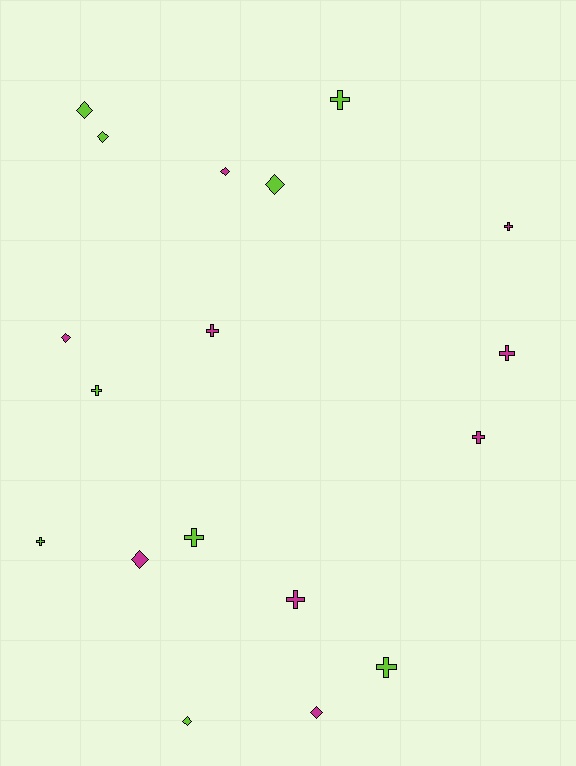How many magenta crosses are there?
There are 5 magenta crosses.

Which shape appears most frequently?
Cross, with 10 objects.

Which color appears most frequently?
Magenta, with 9 objects.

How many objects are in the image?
There are 18 objects.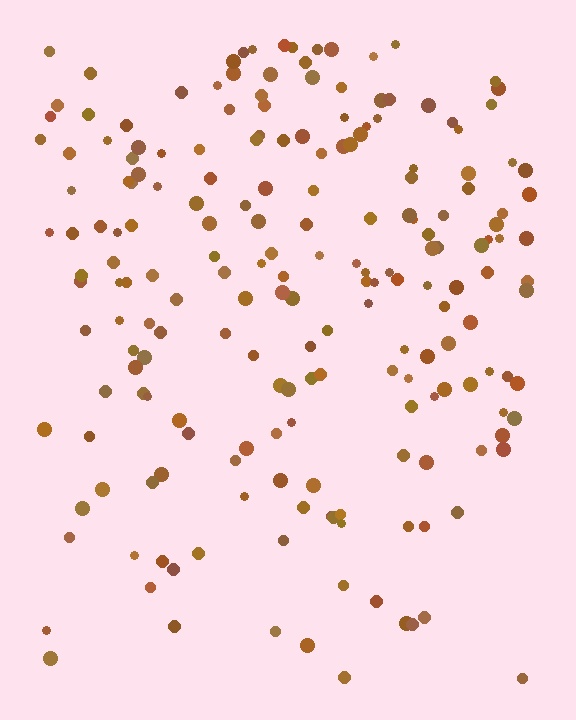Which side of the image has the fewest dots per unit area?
The bottom.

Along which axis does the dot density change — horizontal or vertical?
Vertical.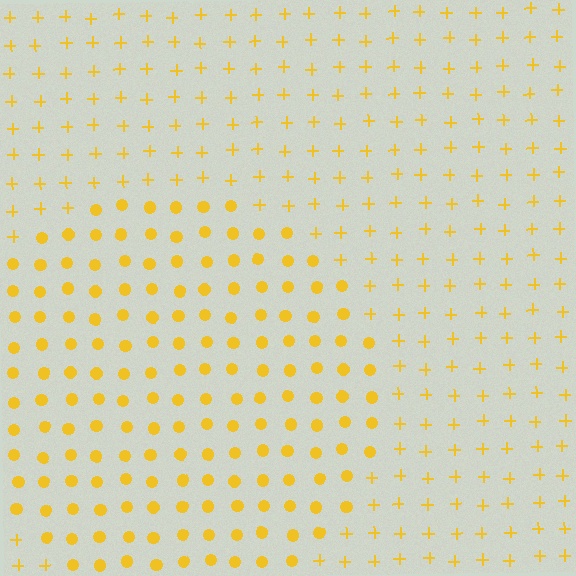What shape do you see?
I see a circle.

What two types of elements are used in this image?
The image uses circles inside the circle region and plus signs outside it.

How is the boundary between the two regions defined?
The boundary is defined by a change in element shape: circles inside vs. plus signs outside. All elements share the same color and spacing.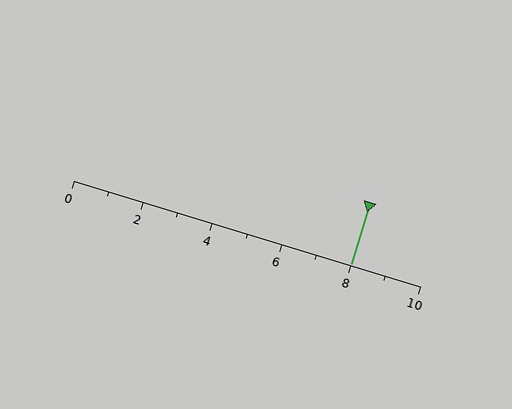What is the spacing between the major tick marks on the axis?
The major ticks are spaced 2 apart.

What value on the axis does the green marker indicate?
The marker indicates approximately 8.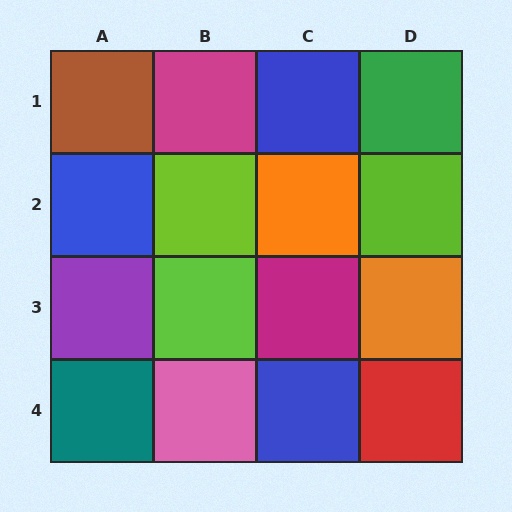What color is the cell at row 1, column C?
Blue.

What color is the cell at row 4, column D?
Red.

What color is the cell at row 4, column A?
Teal.